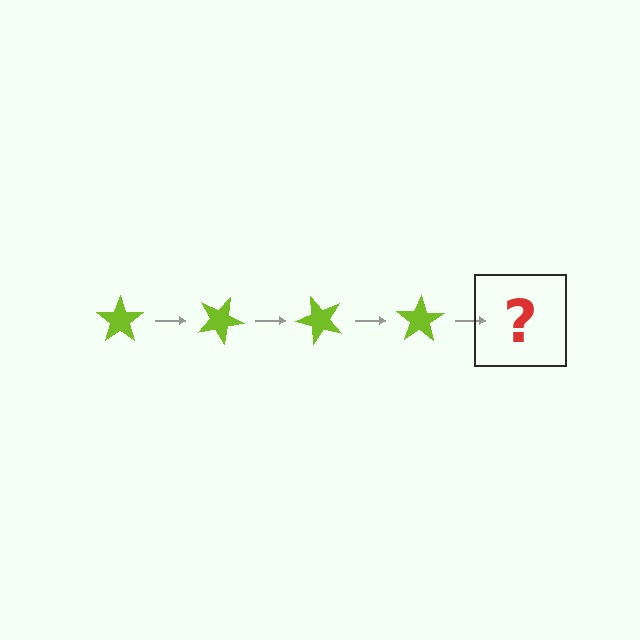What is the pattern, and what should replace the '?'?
The pattern is that the star rotates 25 degrees each step. The '?' should be a lime star rotated 100 degrees.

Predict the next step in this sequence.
The next step is a lime star rotated 100 degrees.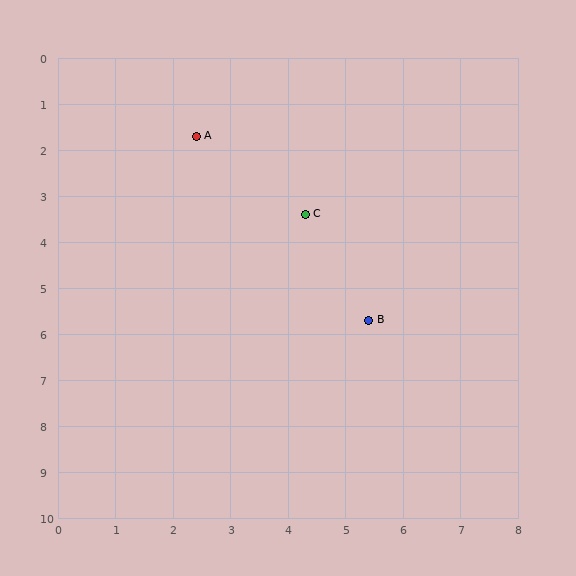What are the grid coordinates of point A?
Point A is at approximately (2.4, 1.7).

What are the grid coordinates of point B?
Point B is at approximately (5.4, 5.7).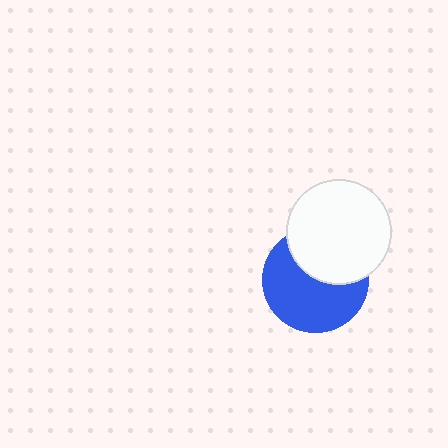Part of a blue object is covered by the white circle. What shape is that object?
It is a circle.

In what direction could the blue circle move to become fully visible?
The blue circle could move down. That would shift it out from behind the white circle entirely.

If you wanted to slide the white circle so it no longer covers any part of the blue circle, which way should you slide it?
Slide it up — that is the most direct way to separate the two shapes.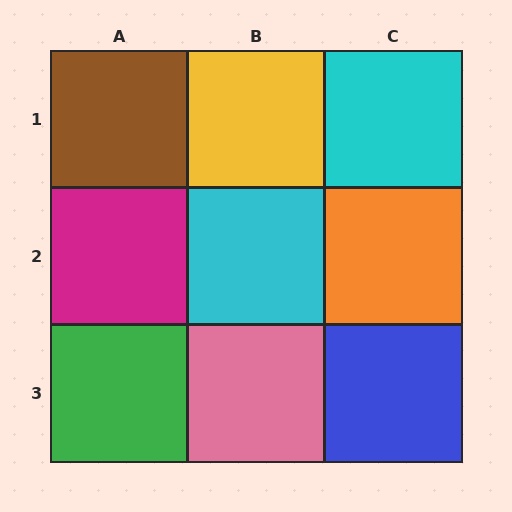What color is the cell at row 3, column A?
Green.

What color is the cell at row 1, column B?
Yellow.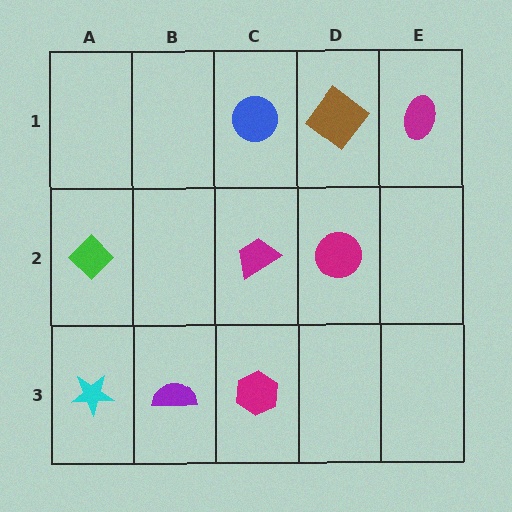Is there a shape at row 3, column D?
No, that cell is empty.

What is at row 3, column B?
A purple semicircle.